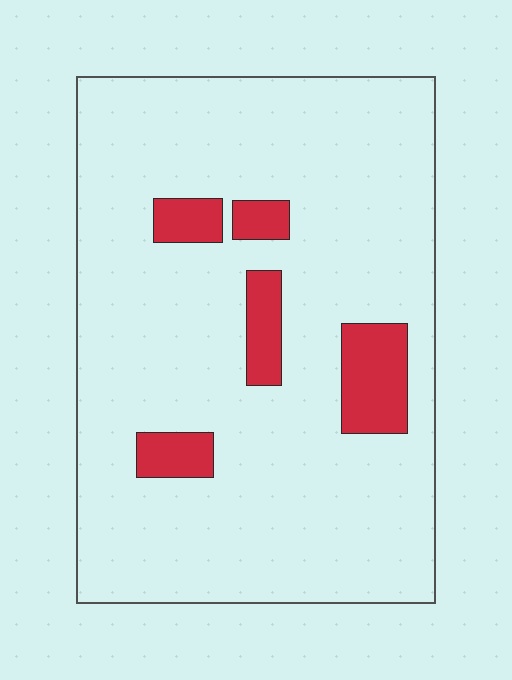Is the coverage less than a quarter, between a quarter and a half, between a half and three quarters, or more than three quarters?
Less than a quarter.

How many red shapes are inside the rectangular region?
5.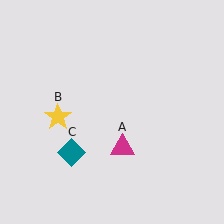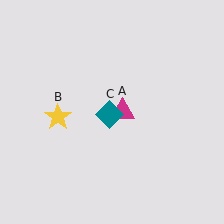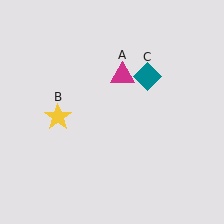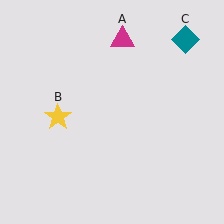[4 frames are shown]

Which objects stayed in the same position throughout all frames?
Yellow star (object B) remained stationary.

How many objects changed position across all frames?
2 objects changed position: magenta triangle (object A), teal diamond (object C).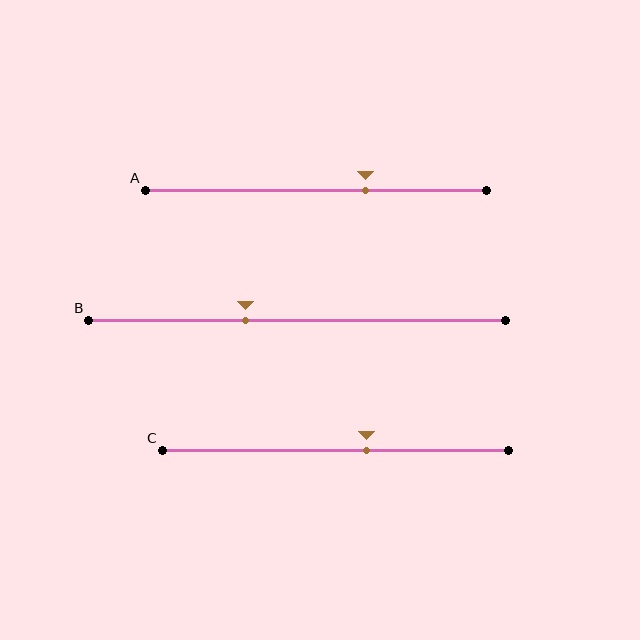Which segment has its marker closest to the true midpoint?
Segment C has its marker closest to the true midpoint.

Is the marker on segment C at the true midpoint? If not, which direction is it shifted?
No, the marker on segment C is shifted to the right by about 9% of the segment length.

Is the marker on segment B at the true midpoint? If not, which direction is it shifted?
No, the marker on segment B is shifted to the left by about 12% of the segment length.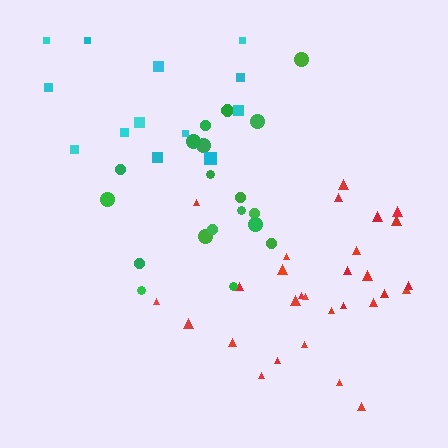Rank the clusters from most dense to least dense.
red, green, cyan.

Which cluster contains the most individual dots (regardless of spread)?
Red (29).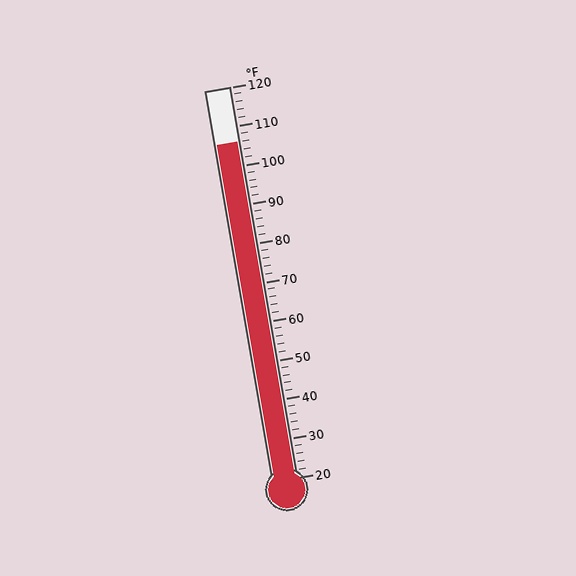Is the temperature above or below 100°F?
The temperature is above 100°F.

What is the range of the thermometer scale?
The thermometer scale ranges from 20°F to 120°F.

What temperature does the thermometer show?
The thermometer shows approximately 106°F.